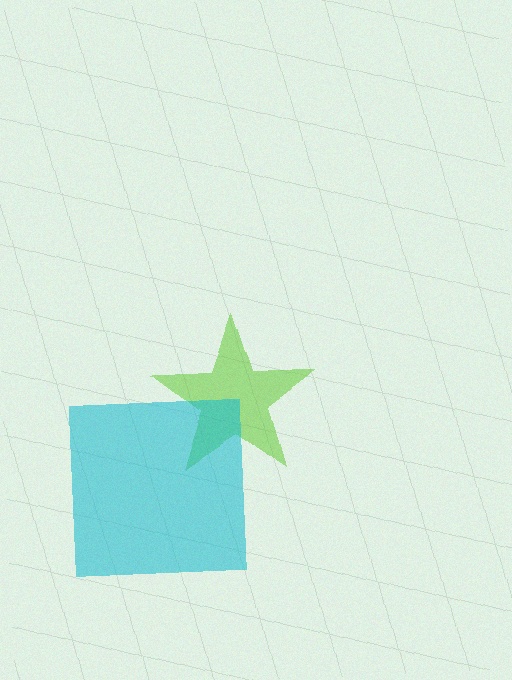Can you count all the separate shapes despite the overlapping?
Yes, there are 2 separate shapes.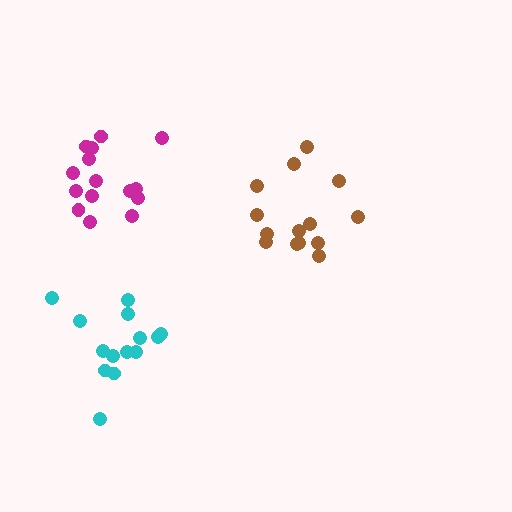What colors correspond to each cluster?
The clusters are colored: cyan, brown, magenta.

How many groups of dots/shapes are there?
There are 3 groups.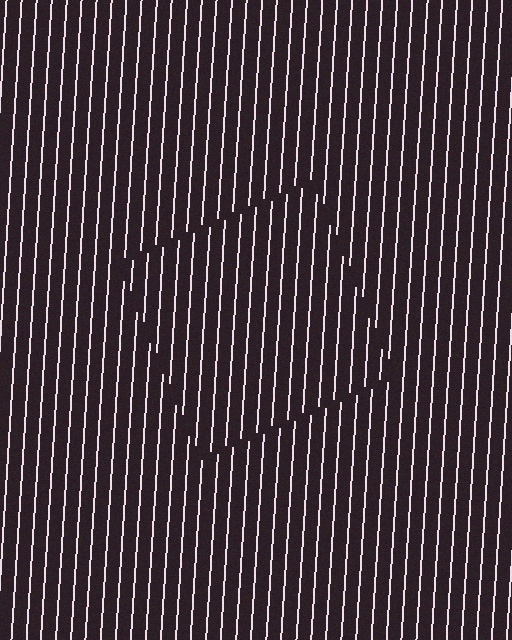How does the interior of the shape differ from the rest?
The interior of the shape contains the same grating, shifted by half a period — the contour is defined by the phase discontinuity where line-ends from the inner and outer gratings abut.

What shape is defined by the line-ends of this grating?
An illusory square. The interior of the shape contains the same grating, shifted by half a period — the contour is defined by the phase discontinuity where line-ends from the inner and outer gratings abut.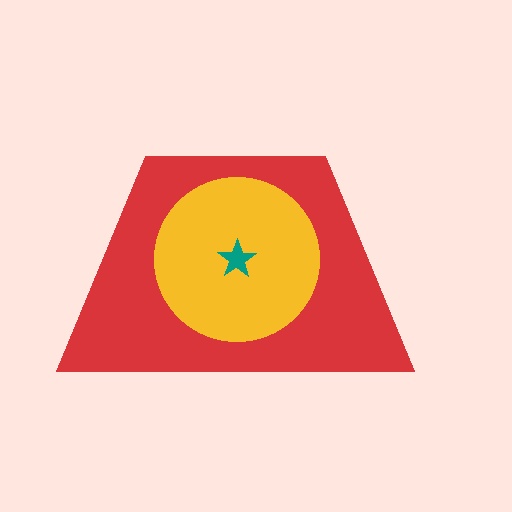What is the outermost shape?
The red trapezoid.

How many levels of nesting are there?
3.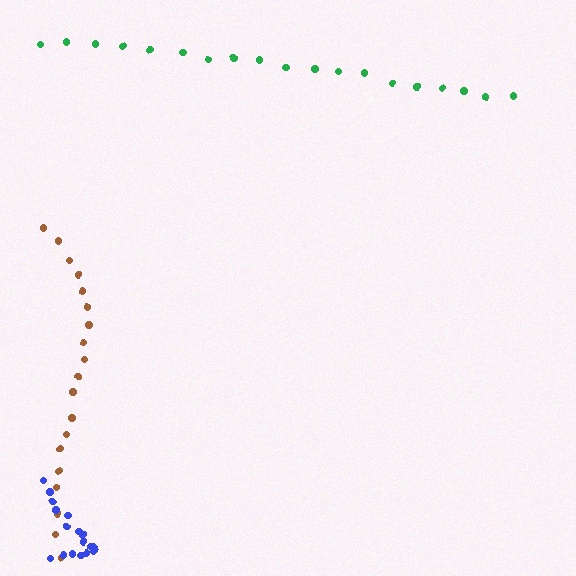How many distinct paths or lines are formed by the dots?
There are 3 distinct paths.